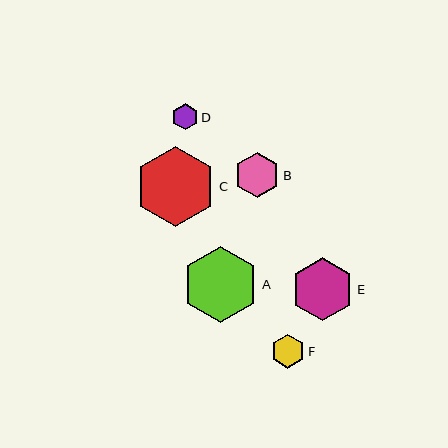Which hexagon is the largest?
Hexagon C is the largest with a size of approximately 80 pixels.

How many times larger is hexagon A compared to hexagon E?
Hexagon A is approximately 1.2 times the size of hexagon E.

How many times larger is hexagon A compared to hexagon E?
Hexagon A is approximately 1.2 times the size of hexagon E.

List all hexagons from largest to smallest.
From largest to smallest: C, A, E, B, F, D.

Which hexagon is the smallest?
Hexagon D is the smallest with a size of approximately 26 pixels.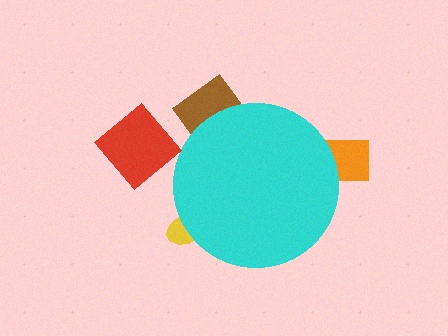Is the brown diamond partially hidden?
Yes, the brown diamond is partially hidden behind the cyan circle.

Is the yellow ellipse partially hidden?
Yes, the yellow ellipse is partially hidden behind the cyan circle.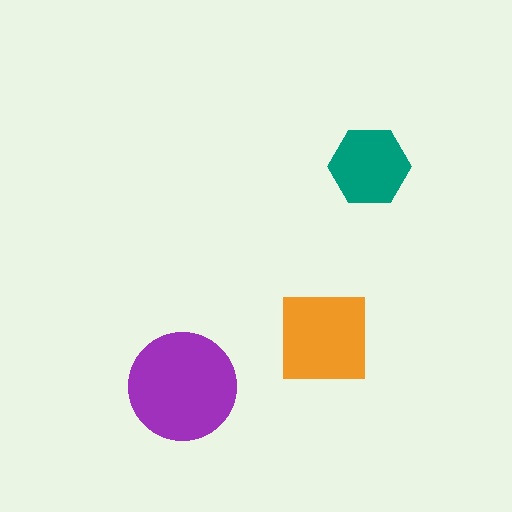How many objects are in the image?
There are 3 objects in the image.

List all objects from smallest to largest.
The teal hexagon, the orange square, the purple circle.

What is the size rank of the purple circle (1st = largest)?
1st.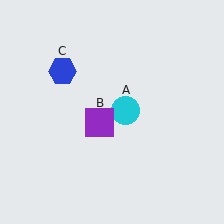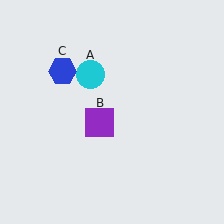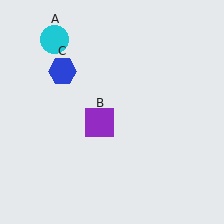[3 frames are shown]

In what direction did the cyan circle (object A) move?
The cyan circle (object A) moved up and to the left.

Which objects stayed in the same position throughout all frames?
Purple square (object B) and blue hexagon (object C) remained stationary.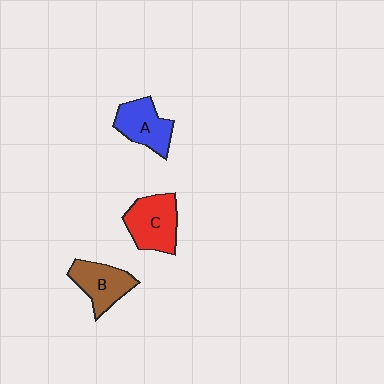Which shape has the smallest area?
Shape B (brown).